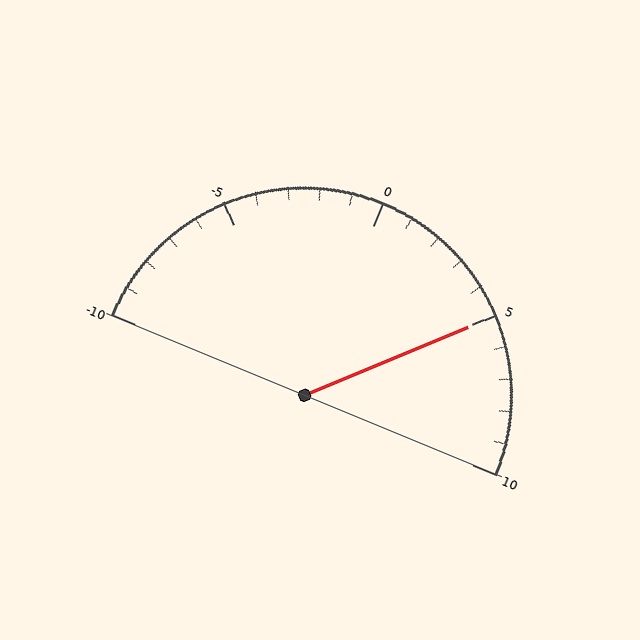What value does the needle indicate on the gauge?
The needle indicates approximately 5.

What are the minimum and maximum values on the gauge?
The gauge ranges from -10 to 10.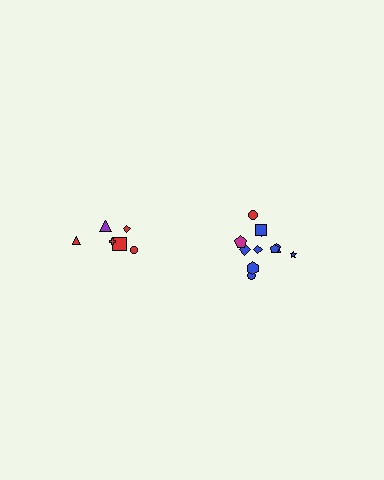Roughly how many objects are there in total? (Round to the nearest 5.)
Roughly 20 objects in total.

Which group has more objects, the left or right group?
The right group.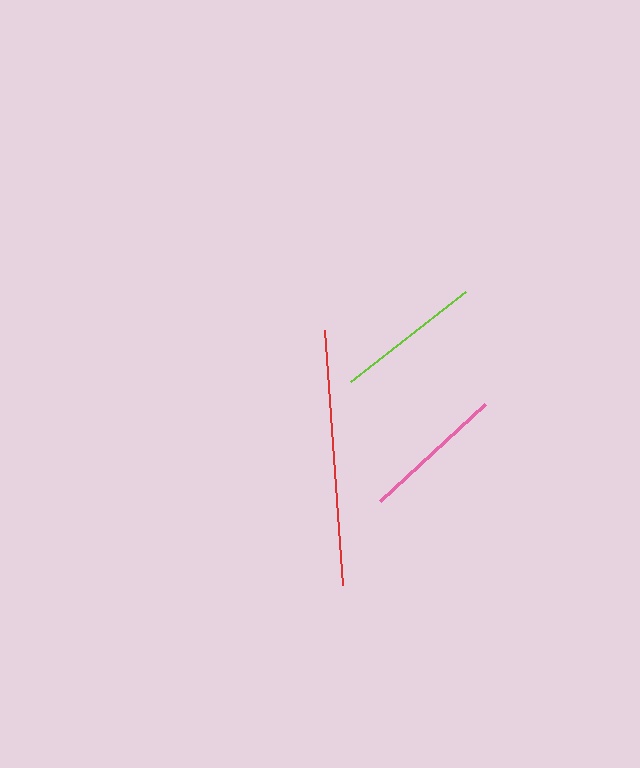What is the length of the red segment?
The red segment is approximately 255 pixels long.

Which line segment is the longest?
The red line is the longest at approximately 255 pixels.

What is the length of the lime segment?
The lime segment is approximately 146 pixels long.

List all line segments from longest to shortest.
From longest to shortest: red, lime, pink.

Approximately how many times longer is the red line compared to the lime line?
The red line is approximately 1.8 times the length of the lime line.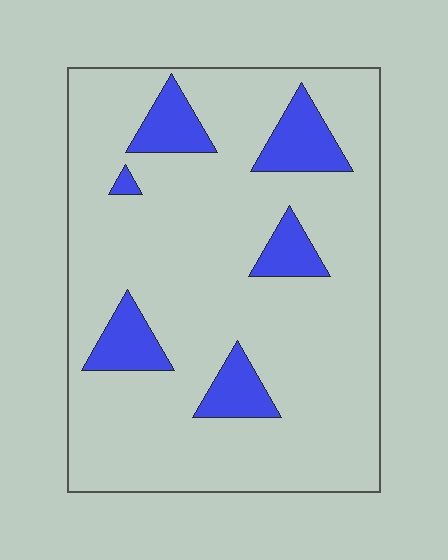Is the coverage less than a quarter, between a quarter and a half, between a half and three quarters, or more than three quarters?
Less than a quarter.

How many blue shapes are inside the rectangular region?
6.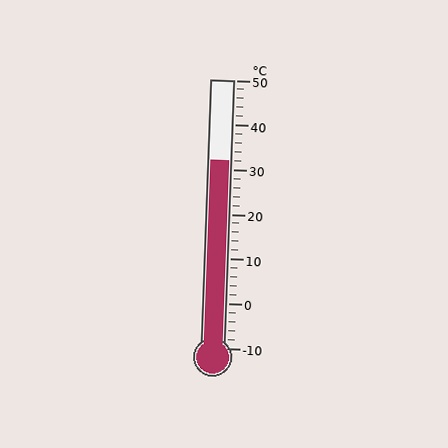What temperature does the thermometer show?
The thermometer shows approximately 32°C.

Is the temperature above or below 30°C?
The temperature is above 30°C.